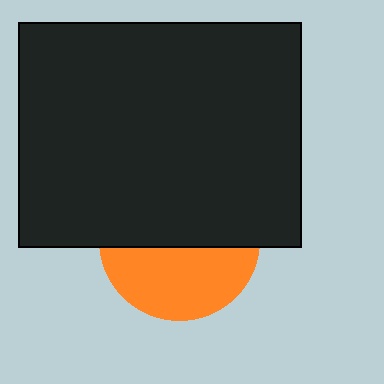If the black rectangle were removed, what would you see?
You would see the complete orange circle.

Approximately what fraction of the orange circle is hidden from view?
Roughly 56% of the orange circle is hidden behind the black rectangle.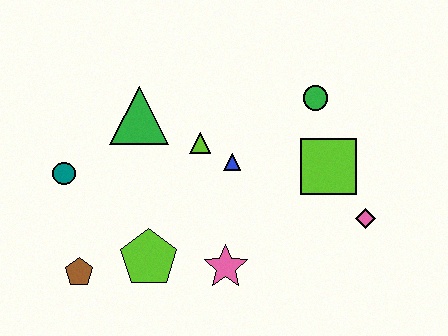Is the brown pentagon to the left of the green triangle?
Yes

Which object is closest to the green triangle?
The lime triangle is closest to the green triangle.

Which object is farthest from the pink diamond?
The teal circle is farthest from the pink diamond.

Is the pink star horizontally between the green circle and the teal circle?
Yes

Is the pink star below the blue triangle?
Yes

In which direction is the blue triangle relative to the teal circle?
The blue triangle is to the right of the teal circle.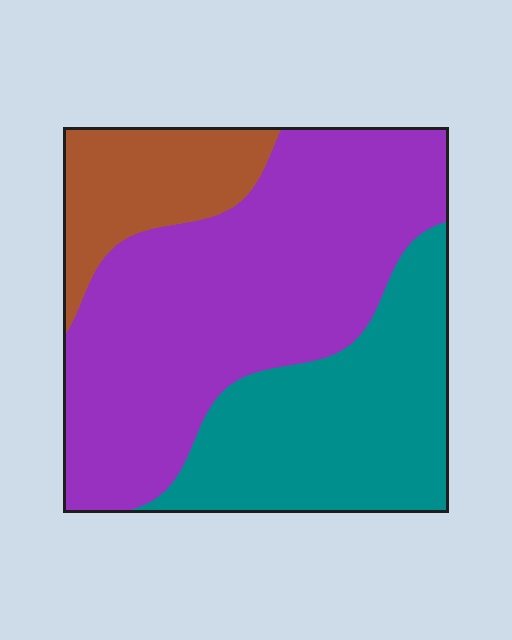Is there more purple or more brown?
Purple.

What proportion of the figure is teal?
Teal takes up between a quarter and a half of the figure.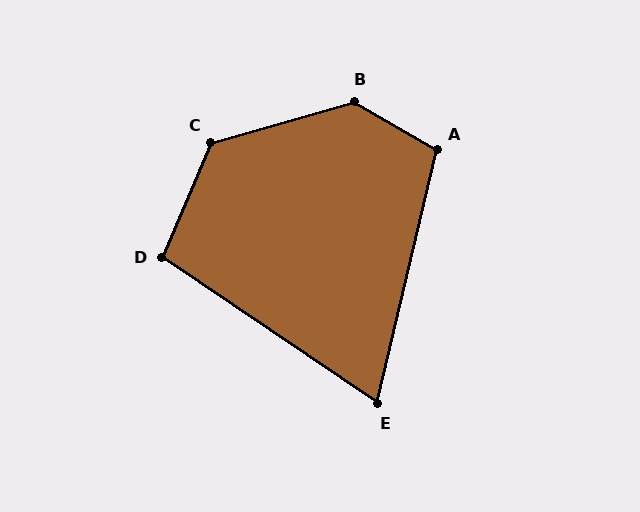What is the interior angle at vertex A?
Approximately 107 degrees (obtuse).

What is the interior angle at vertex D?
Approximately 101 degrees (obtuse).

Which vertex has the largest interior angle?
B, at approximately 134 degrees.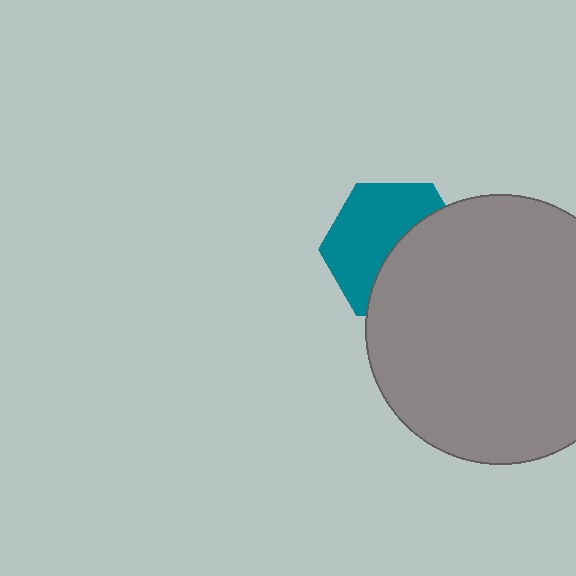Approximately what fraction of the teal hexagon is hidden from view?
Roughly 46% of the teal hexagon is hidden behind the gray circle.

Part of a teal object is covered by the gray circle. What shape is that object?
It is a hexagon.